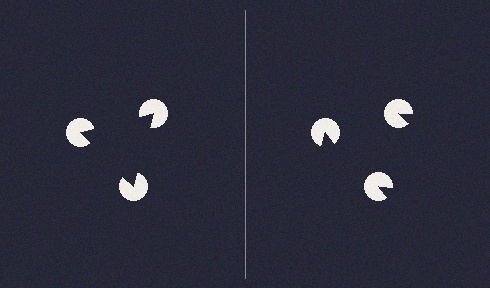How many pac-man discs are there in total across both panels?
6 — 3 on each side.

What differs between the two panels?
The pac-man discs are positioned identically on both sides; only the wedge orientations differ. On the left they align to a triangle; on the right they are misaligned.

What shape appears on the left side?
An illusory triangle.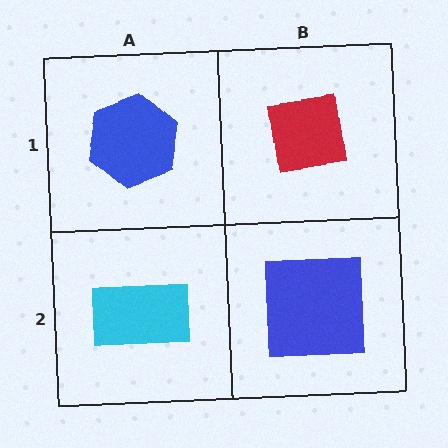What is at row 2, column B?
A blue square.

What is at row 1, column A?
A blue hexagon.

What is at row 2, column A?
A cyan rectangle.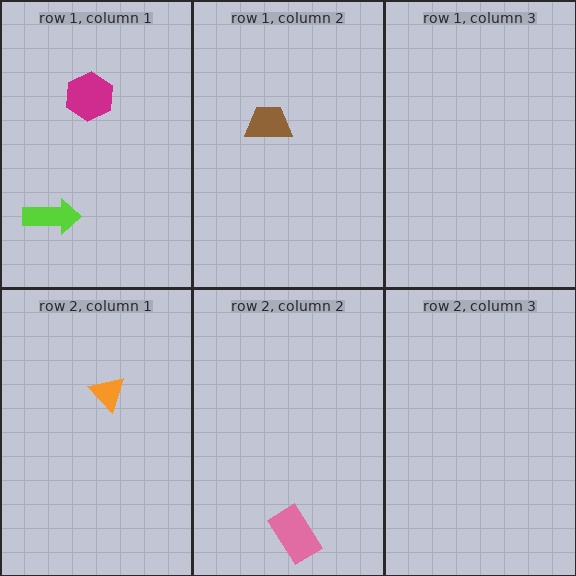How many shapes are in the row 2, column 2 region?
1.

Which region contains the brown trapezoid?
The row 1, column 2 region.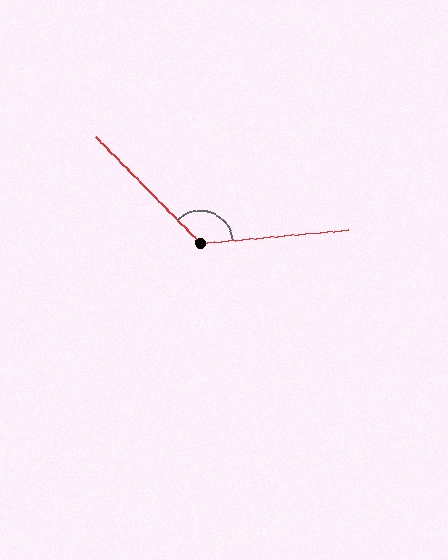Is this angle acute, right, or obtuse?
It is obtuse.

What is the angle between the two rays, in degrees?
Approximately 129 degrees.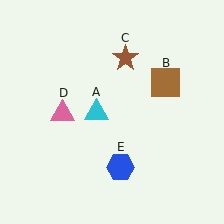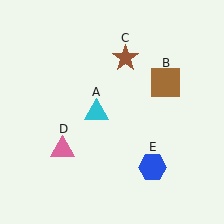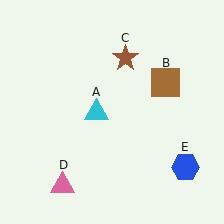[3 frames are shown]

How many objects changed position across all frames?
2 objects changed position: pink triangle (object D), blue hexagon (object E).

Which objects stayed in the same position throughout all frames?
Cyan triangle (object A) and brown square (object B) and brown star (object C) remained stationary.